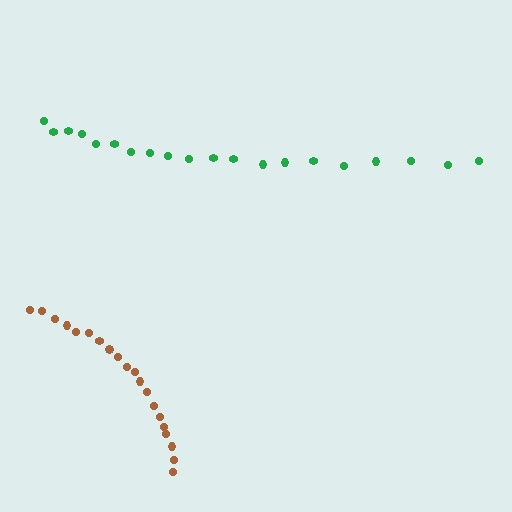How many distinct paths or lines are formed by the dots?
There are 2 distinct paths.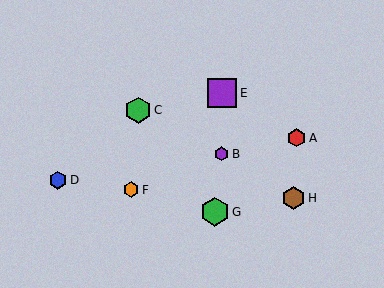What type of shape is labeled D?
Shape D is a blue hexagon.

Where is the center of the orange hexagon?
The center of the orange hexagon is at (131, 190).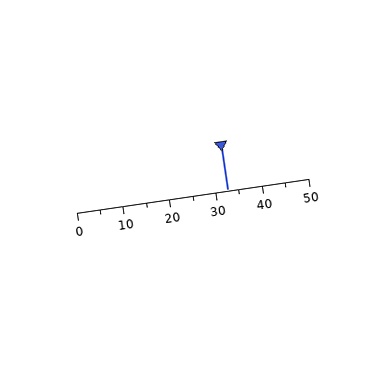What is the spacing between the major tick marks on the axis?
The major ticks are spaced 10 apart.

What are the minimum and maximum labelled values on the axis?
The axis runs from 0 to 50.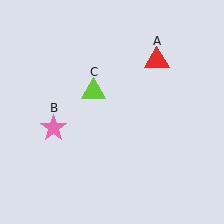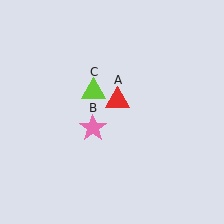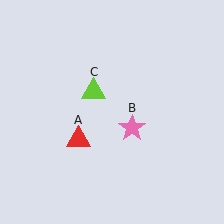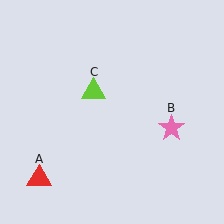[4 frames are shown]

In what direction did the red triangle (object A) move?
The red triangle (object A) moved down and to the left.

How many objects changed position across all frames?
2 objects changed position: red triangle (object A), pink star (object B).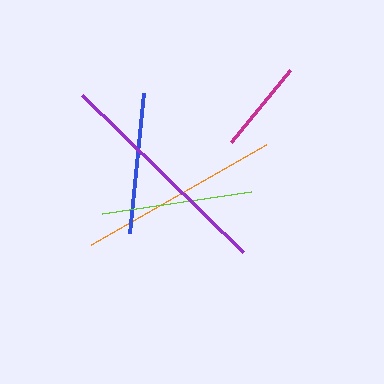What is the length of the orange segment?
The orange segment is approximately 202 pixels long.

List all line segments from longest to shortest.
From longest to shortest: purple, orange, lime, blue, magenta.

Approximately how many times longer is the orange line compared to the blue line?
The orange line is approximately 1.4 times the length of the blue line.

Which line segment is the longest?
The purple line is the longest at approximately 225 pixels.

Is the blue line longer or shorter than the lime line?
The lime line is longer than the blue line.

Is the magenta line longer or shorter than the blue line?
The blue line is longer than the magenta line.